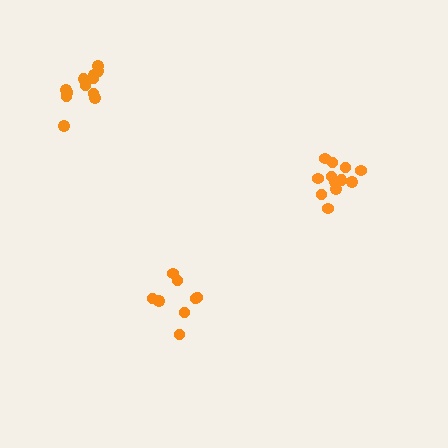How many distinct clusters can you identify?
There are 3 distinct clusters.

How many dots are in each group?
Group 1: 8 dots, Group 2: 12 dots, Group 3: 13 dots (33 total).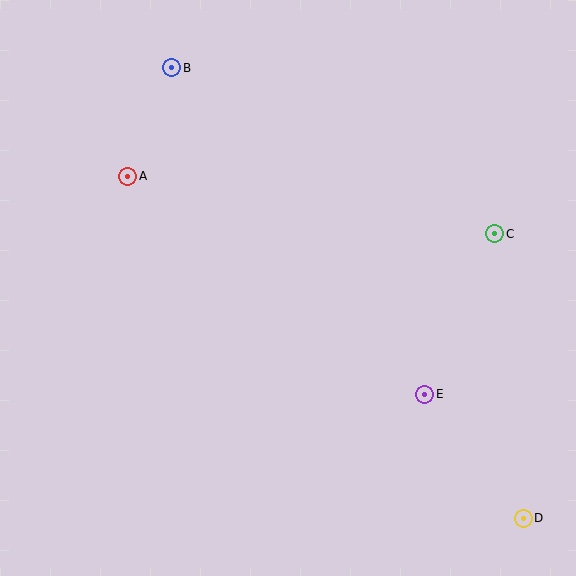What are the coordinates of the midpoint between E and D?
The midpoint between E and D is at (474, 456).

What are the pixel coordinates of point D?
Point D is at (523, 518).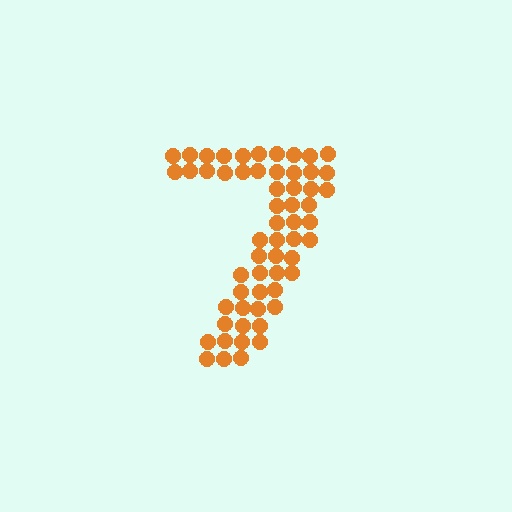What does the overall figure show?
The overall figure shows the digit 7.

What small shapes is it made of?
It is made of small circles.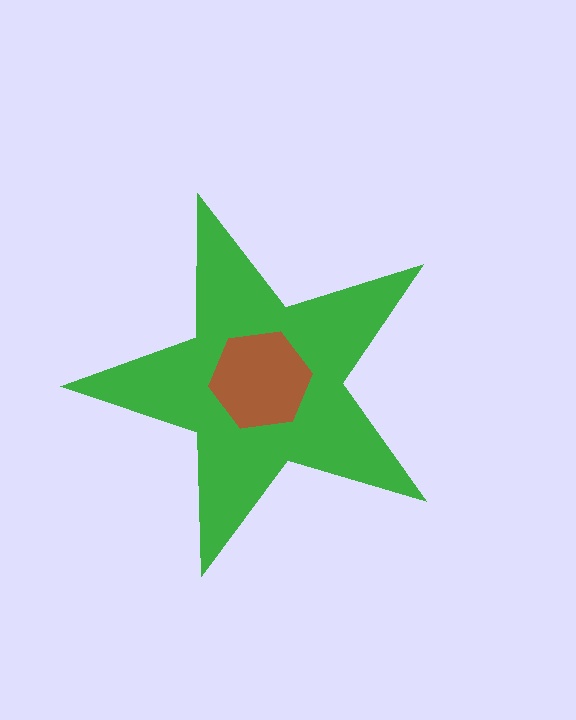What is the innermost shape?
The brown hexagon.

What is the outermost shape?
The green star.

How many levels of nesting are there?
2.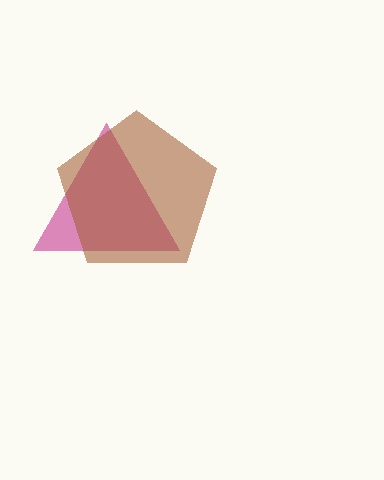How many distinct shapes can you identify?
There are 2 distinct shapes: a magenta triangle, a brown pentagon.